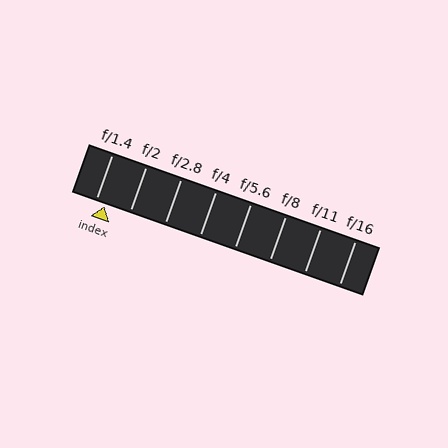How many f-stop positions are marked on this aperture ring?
There are 8 f-stop positions marked.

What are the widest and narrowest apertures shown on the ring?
The widest aperture shown is f/1.4 and the narrowest is f/16.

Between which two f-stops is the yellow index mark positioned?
The index mark is between f/1.4 and f/2.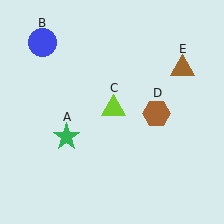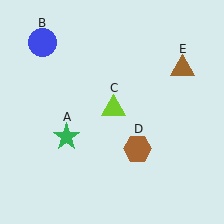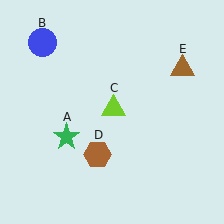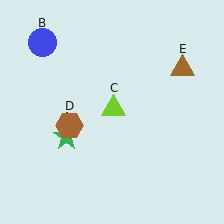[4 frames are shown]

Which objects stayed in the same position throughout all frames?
Green star (object A) and blue circle (object B) and lime triangle (object C) and brown triangle (object E) remained stationary.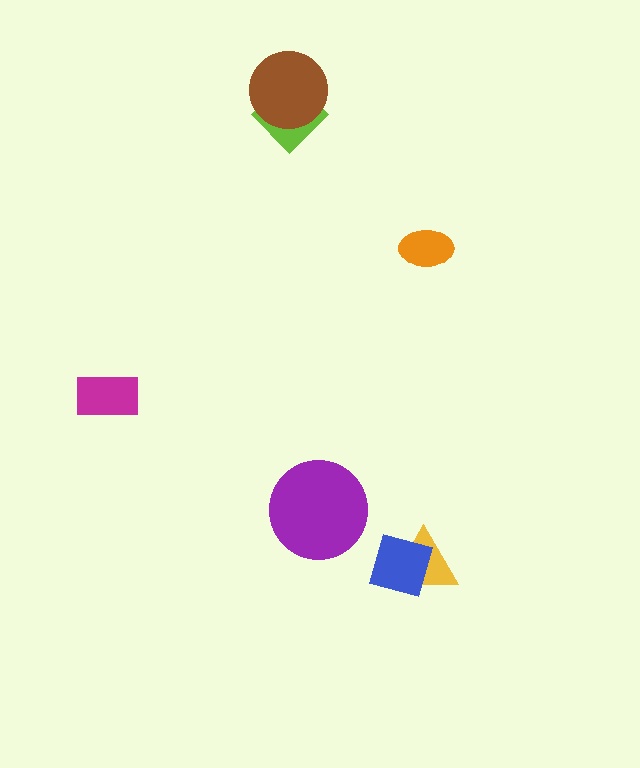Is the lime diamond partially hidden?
Yes, it is partially covered by another shape.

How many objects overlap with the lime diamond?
1 object overlaps with the lime diamond.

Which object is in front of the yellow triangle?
The blue square is in front of the yellow triangle.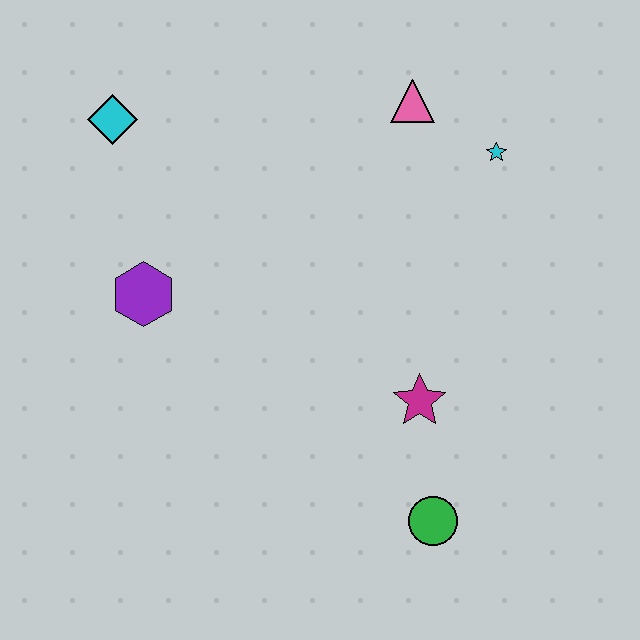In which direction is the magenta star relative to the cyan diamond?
The magenta star is to the right of the cyan diamond.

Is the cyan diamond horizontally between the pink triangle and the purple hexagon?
No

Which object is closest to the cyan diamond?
The purple hexagon is closest to the cyan diamond.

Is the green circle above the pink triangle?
No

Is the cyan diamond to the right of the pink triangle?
No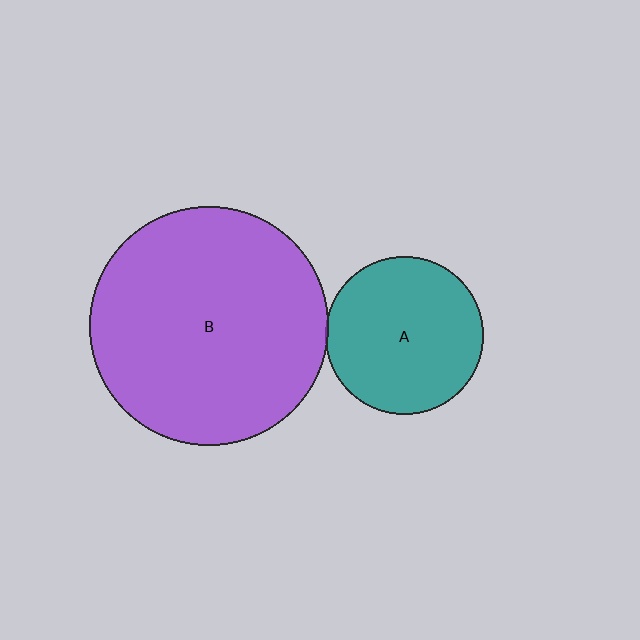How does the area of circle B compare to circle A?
Approximately 2.3 times.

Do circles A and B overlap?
Yes.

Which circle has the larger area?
Circle B (purple).